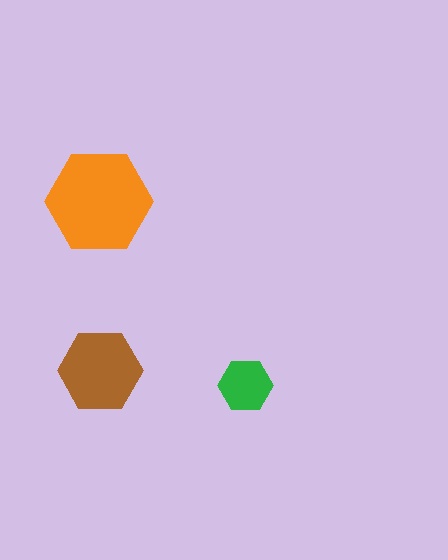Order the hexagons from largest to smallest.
the orange one, the brown one, the green one.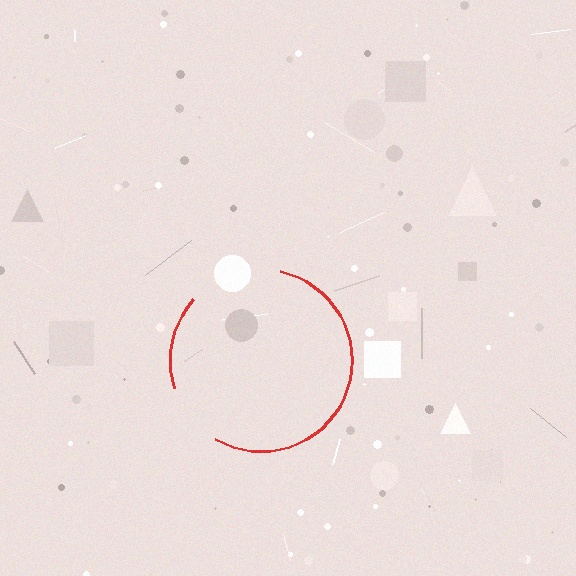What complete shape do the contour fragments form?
The contour fragments form a circle.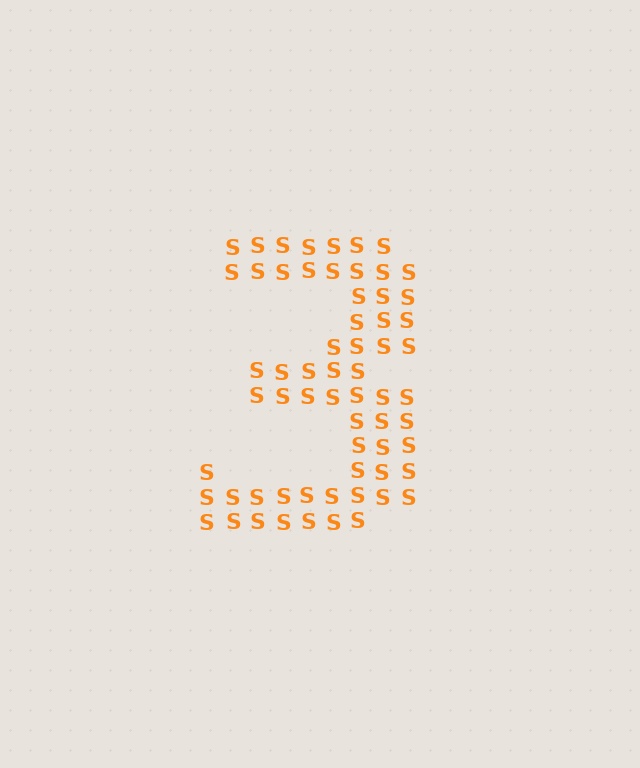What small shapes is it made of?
It is made of small letter S's.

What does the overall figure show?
The overall figure shows the digit 3.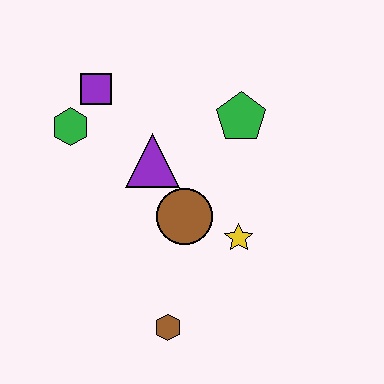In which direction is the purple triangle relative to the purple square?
The purple triangle is below the purple square.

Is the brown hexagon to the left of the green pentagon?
Yes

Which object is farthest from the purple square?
The brown hexagon is farthest from the purple square.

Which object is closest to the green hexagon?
The purple square is closest to the green hexagon.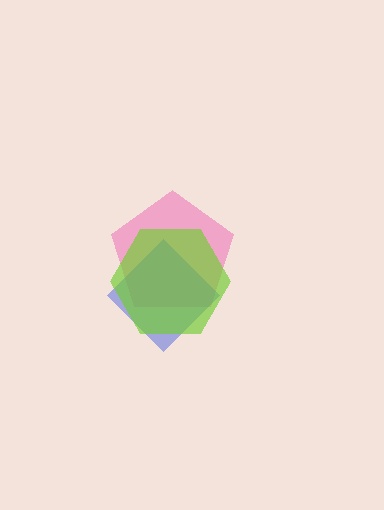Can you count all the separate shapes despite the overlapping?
Yes, there are 3 separate shapes.